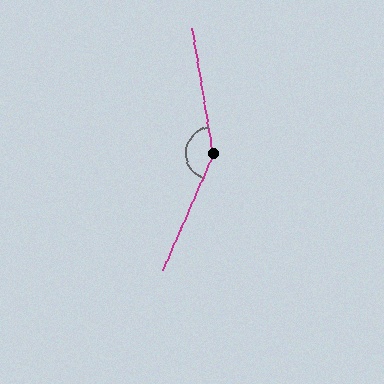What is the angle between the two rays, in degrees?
Approximately 147 degrees.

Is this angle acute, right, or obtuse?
It is obtuse.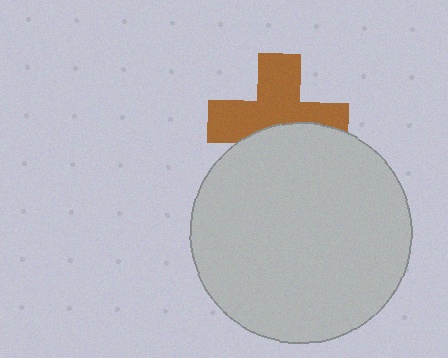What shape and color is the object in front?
The object in front is a light gray circle.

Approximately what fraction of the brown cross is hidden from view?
Roughly 39% of the brown cross is hidden behind the light gray circle.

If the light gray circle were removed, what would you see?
You would see the complete brown cross.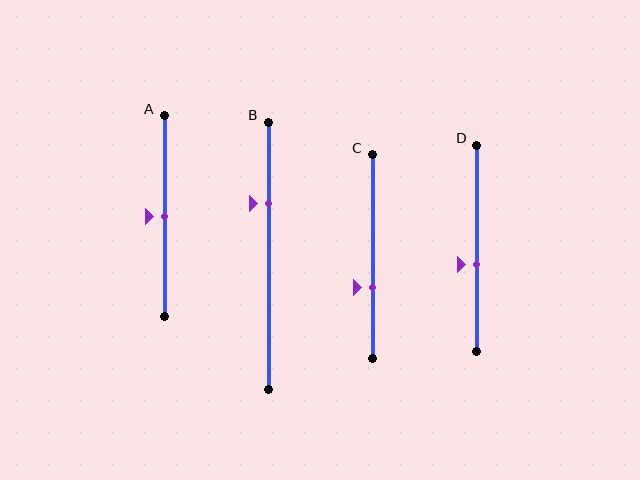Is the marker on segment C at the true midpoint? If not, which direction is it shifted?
No, the marker on segment C is shifted downward by about 15% of the segment length.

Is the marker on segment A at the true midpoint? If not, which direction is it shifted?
Yes, the marker on segment A is at the true midpoint.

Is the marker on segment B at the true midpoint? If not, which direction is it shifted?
No, the marker on segment B is shifted upward by about 20% of the segment length.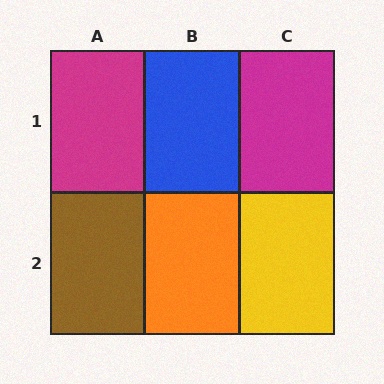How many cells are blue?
1 cell is blue.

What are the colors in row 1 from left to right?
Magenta, blue, magenta.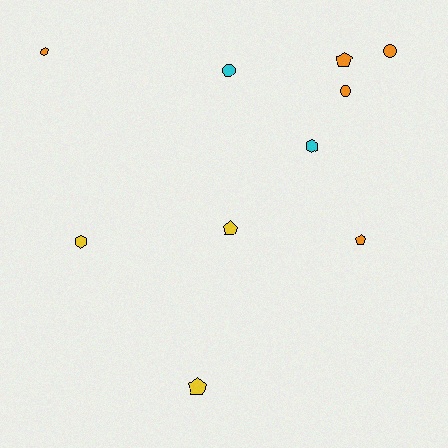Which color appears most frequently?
Orange, with 5 objects.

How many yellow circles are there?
There are no yellow circles.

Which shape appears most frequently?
Pentagon, with 4 objects.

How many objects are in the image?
There are 10 objects.